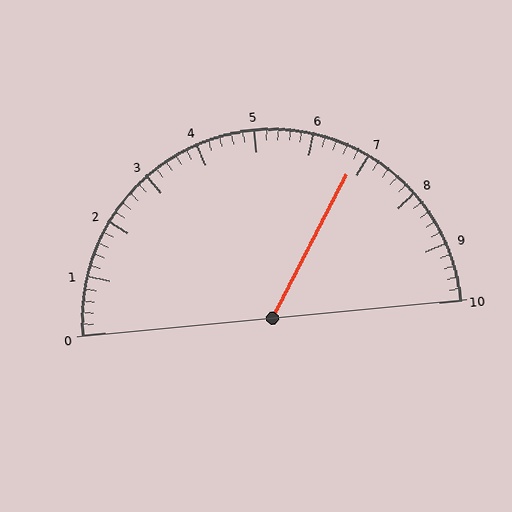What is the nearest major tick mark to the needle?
The nearest major tick mark is 7.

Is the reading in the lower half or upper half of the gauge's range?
The reading is in the upper half of the range (0 to 10).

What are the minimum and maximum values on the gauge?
The gauge ranges from 0 to 10.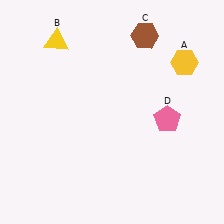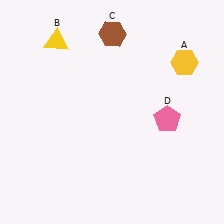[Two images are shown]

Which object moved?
The brown hexagon (C) moved left.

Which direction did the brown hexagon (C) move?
The brown hexagon (C) moved left.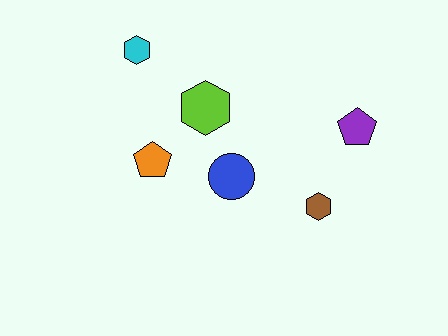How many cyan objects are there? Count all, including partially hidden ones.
There is 1 cyan object.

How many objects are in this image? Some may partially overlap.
There are 6 objects.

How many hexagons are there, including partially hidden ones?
There are 3 hexagons.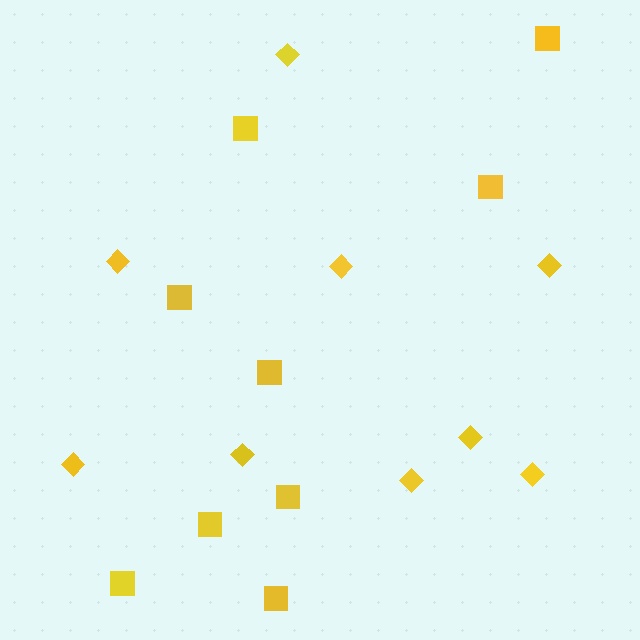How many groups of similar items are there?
There are 2 groups: one group of squares (9) and one group of diamonds (9).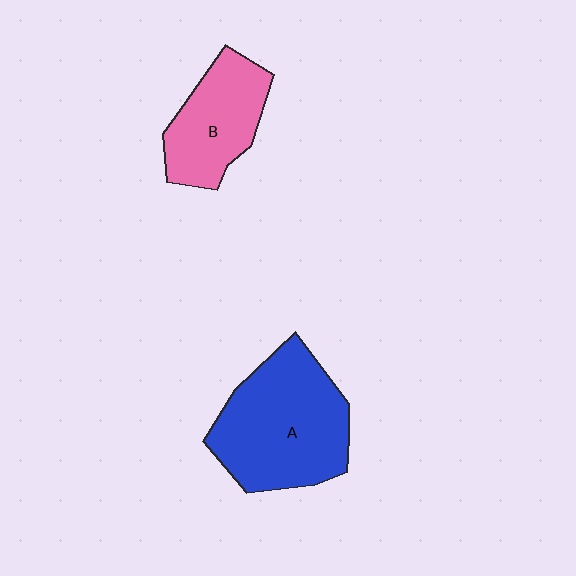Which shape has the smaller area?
Shape B (pink).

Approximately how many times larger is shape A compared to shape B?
Approximately 1.6 times.